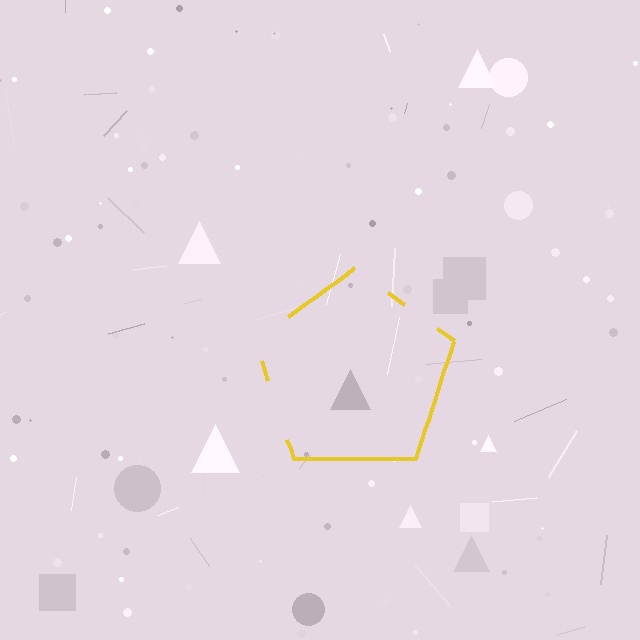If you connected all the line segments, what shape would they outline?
They would outline a pentagon.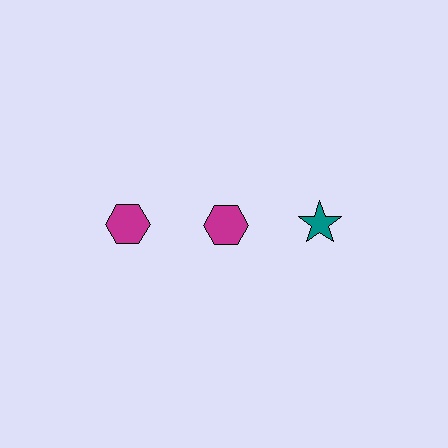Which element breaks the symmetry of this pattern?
The teal star in the top row, center column breaks the symmetry. All other shapes are magenta hexagons.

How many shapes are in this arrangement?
There are 3 shapes arranged in a grid pattern.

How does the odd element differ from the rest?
It differs in both color (teal instead of magenta) and shape (star instead of hexagon).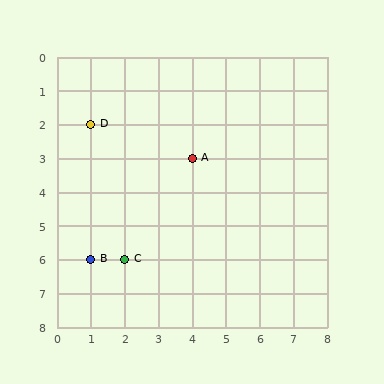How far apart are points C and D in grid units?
Points C and D are 1 column and 4 rows apart (about 4.1 grid units diagonally).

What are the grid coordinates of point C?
Point C is at grid coordinates (2, 6).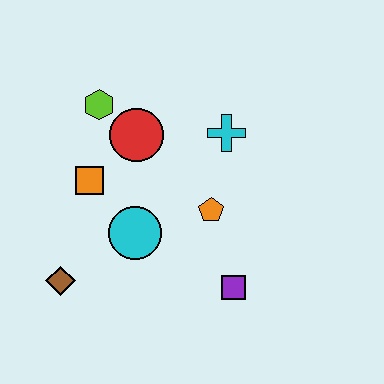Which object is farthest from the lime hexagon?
The purple square is farthest from the lime hexagon.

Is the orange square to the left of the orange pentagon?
Yes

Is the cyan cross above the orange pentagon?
Yes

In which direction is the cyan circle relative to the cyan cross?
The cyan circle is below the cyan cross.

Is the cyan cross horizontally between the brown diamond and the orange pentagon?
No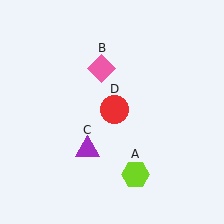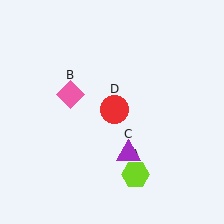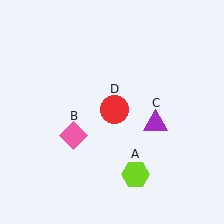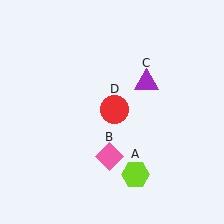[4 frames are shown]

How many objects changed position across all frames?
2 objects changed position: pink diamond (object B), purple triangle (object C).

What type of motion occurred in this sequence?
The pink diamond (object B), purple triangle (object C) rotated counterclockwise around the center of the scene.